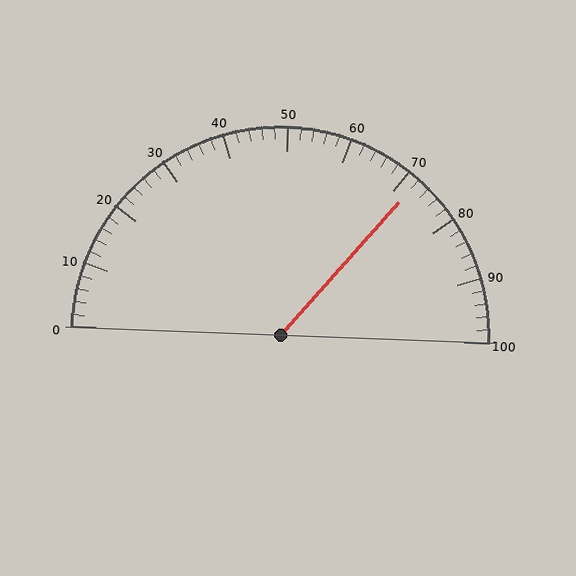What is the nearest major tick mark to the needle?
The nearest major tick mark is 70.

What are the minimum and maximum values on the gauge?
The gauge ranges from 0 to 100.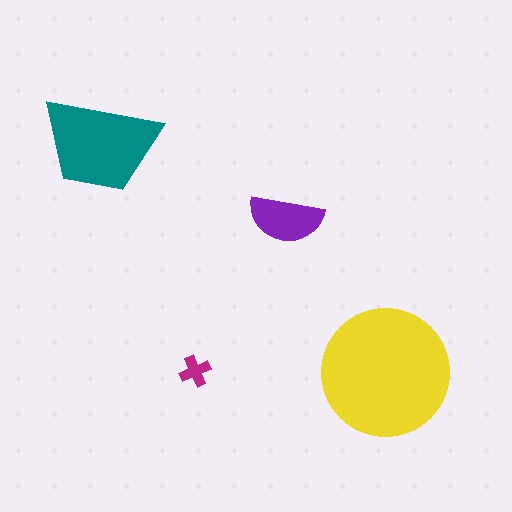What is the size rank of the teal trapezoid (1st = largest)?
2nd.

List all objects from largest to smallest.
The yellow circle, the teal trapezoid, the purple semicircle, the magenta cross.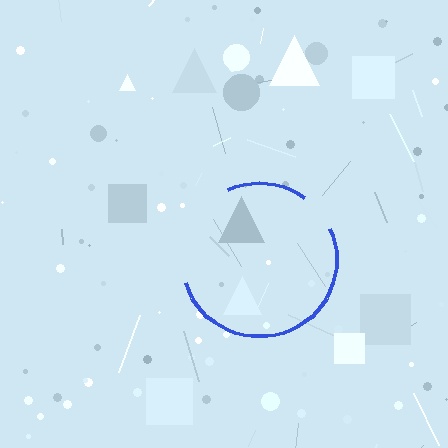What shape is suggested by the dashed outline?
The dashed outline suggests a circle.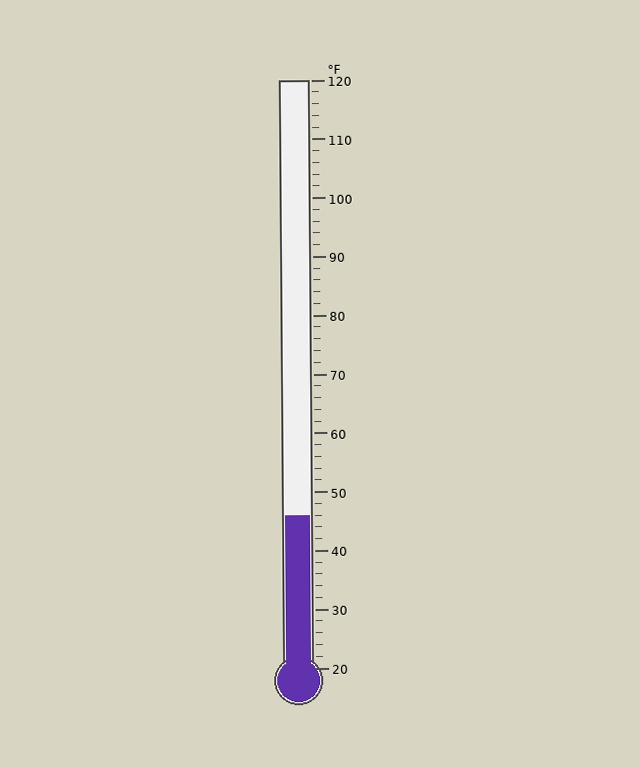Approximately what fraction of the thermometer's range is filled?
The thermometer is filled to approximately 25% of its range.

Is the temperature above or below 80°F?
The temperature is below 80°F.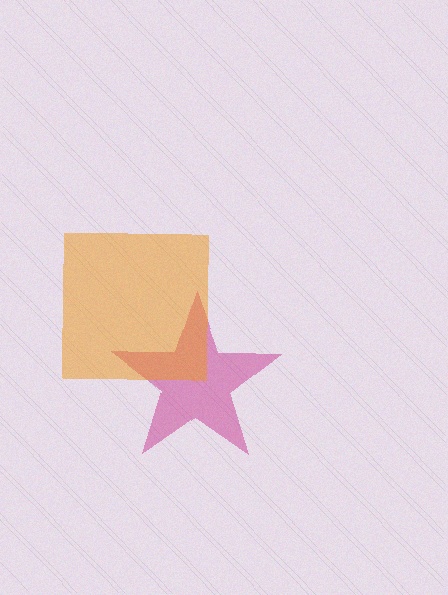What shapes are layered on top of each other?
The layered shapes are: a magenta star, an orange square.